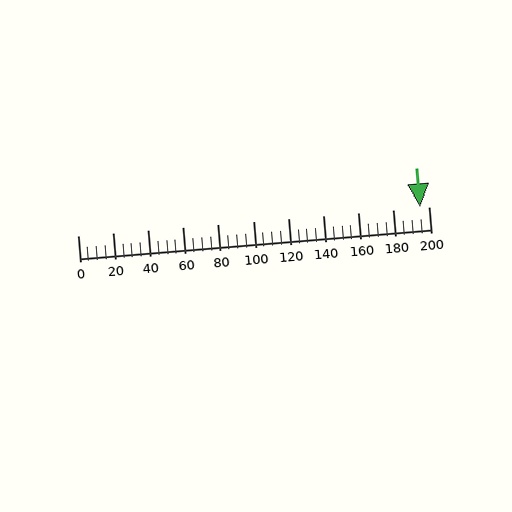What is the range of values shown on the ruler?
The ruler shows values from 0 to 200.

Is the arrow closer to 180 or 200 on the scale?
The arrow is closer to 200.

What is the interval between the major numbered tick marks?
The major tick marks are spaced 20 units apart.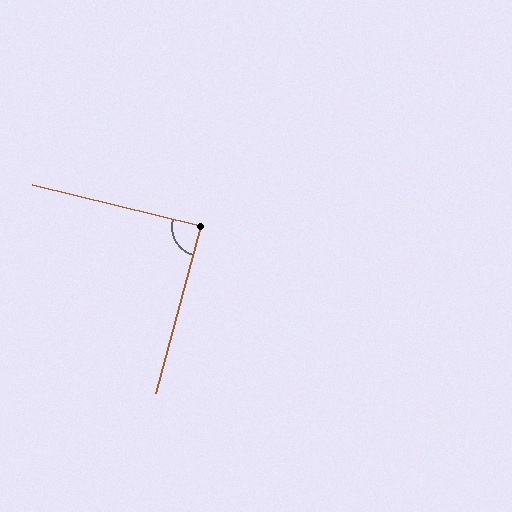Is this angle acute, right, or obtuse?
It is approximately a right angle.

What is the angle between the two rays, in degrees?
Approximately 88 degrees.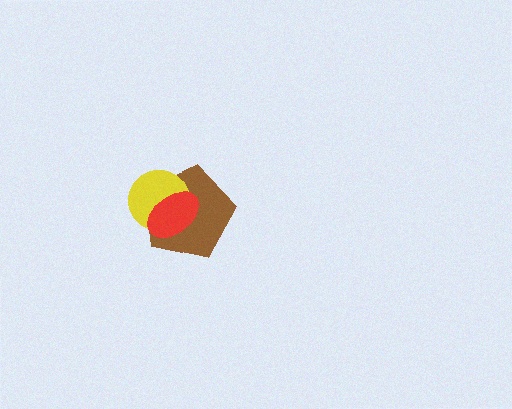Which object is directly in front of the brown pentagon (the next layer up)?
The yellow circle is directly in front of the brown pentagon.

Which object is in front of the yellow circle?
The red ellipse is in front of the yellow circle.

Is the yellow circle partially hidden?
Yes, it is partially covered by another shape.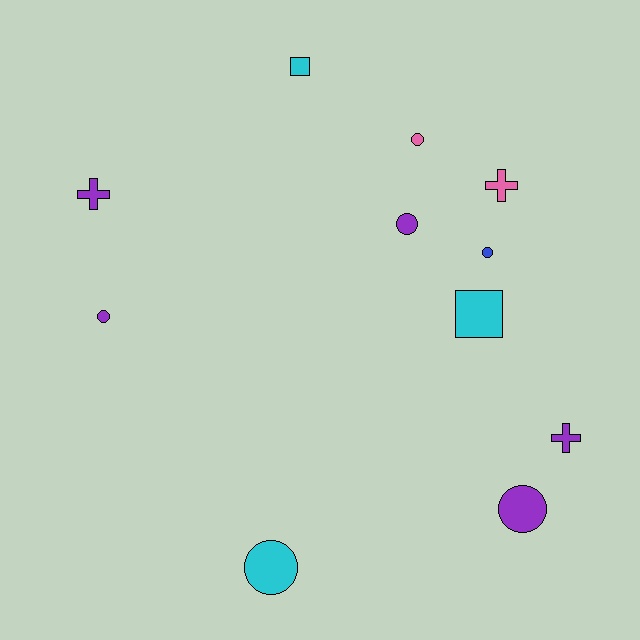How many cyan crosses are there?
There are no cyan crosses.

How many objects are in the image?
There are 11 objects.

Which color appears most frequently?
Purple, with 5 objects.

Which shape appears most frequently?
Circle, with 6 objects.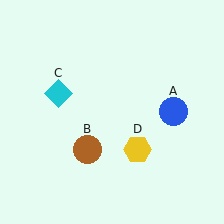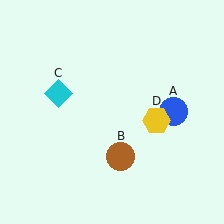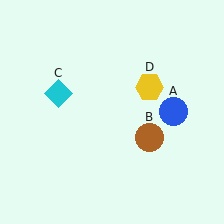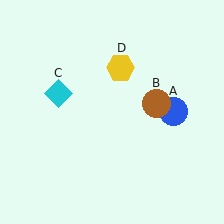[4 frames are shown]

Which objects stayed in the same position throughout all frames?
Blue circle (object A) and cyan diamond (object C) remained stationary.